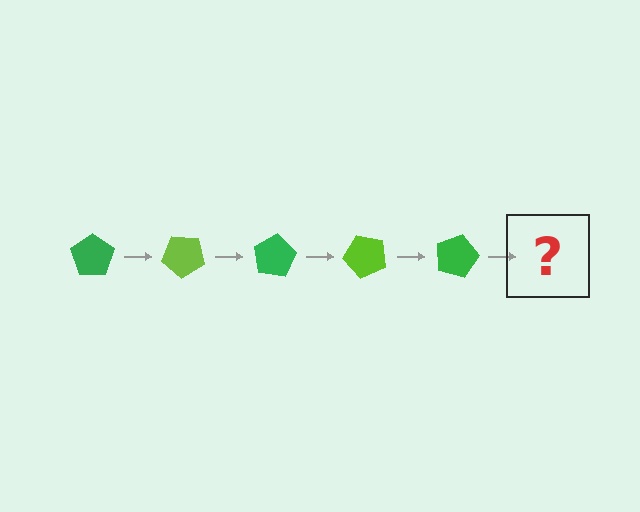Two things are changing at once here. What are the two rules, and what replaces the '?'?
The two rules are that it rotates 40 degrees each step and the color cycles through green and lime. The '?' should be a lime pentagon, rotated 200 degrees from the start.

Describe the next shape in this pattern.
It should be a lime pentagon, rotated 200 degrees from the start.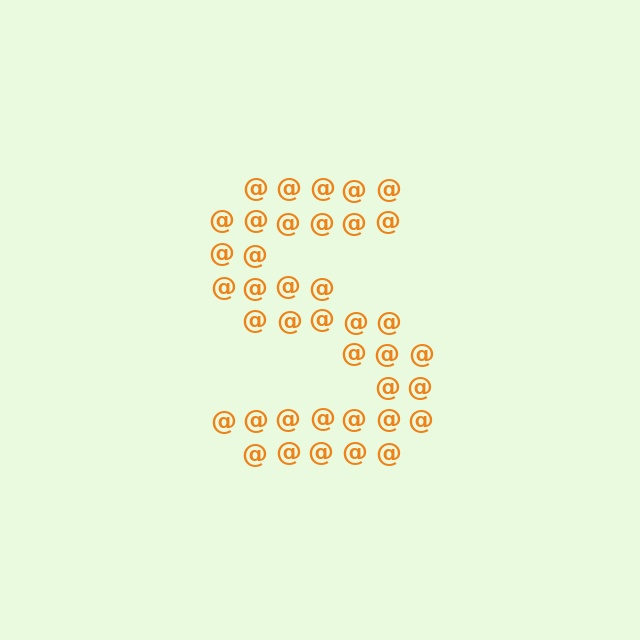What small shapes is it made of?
It is made of small at signs.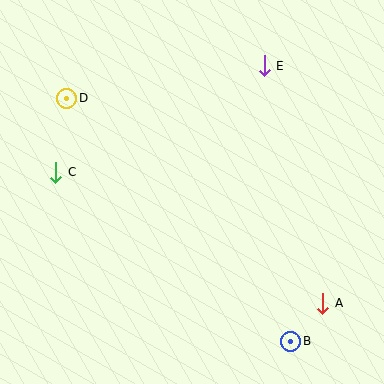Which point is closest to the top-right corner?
Point E is closest to the top-right corner.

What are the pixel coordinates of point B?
Point B is at (291, 341).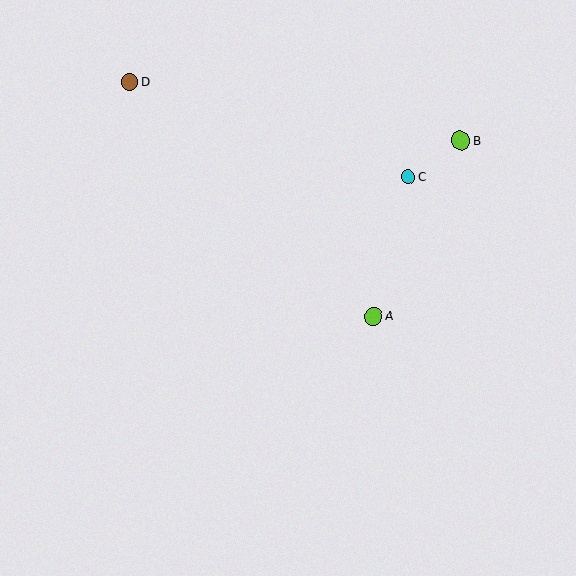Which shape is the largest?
The lime circle (labeled B) is the largest.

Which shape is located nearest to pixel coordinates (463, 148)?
The lime circle (labeled B) at (461, 140) is nearest to that location.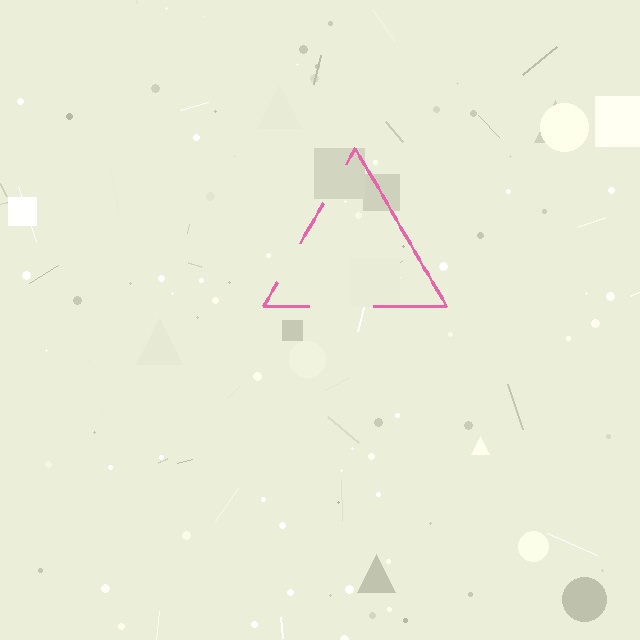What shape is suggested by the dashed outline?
The dashed outline suggests a triangle.